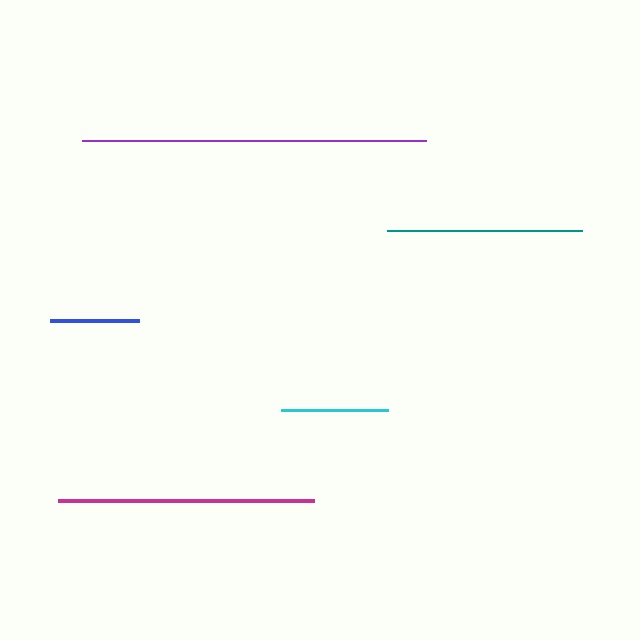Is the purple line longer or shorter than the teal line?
The purple line is longer than the teal line.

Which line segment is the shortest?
The blue line is the shortest at approximately 89 pixels.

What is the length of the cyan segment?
The cyan segment is approximately 107 pixels long.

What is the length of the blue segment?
The blue segment is approximately 89 pixels long.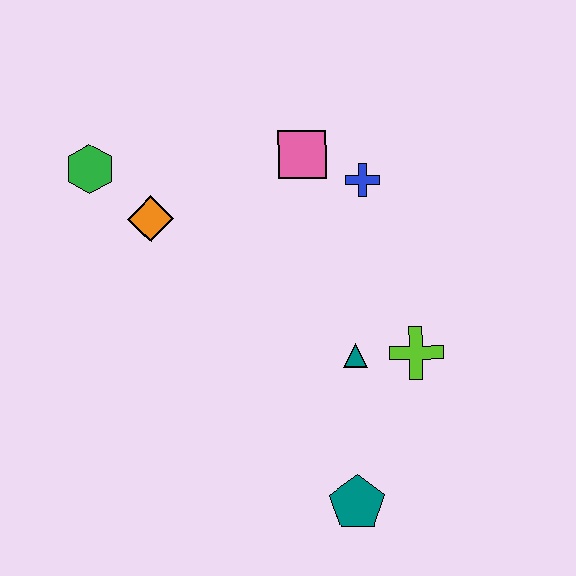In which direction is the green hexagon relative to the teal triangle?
The green hexagon is to the left of the teal triangle.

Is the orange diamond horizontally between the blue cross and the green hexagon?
Yes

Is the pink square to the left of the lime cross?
Yes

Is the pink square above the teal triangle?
Yes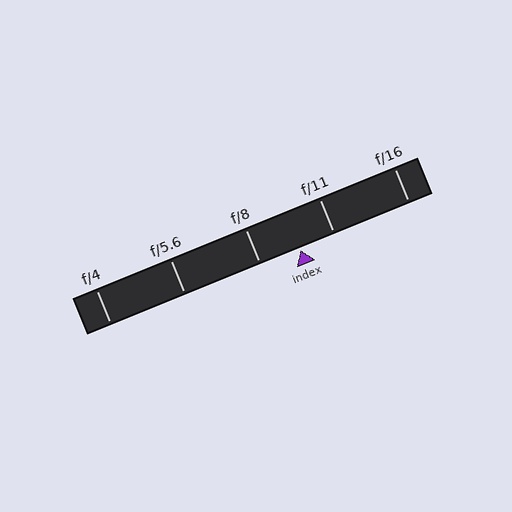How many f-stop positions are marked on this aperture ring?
There are 5 f-stop positions marked.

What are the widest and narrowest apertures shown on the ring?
The widest aperture shown is f/4 and the narrowest is f/16.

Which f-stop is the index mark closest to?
The index mark is closest to f/11.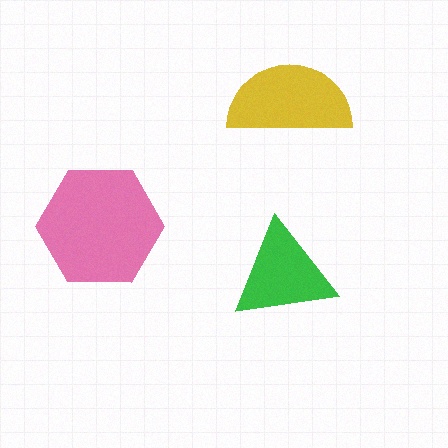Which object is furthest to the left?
The pink hexagon is leftmost.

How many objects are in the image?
There are 3 objects in the image.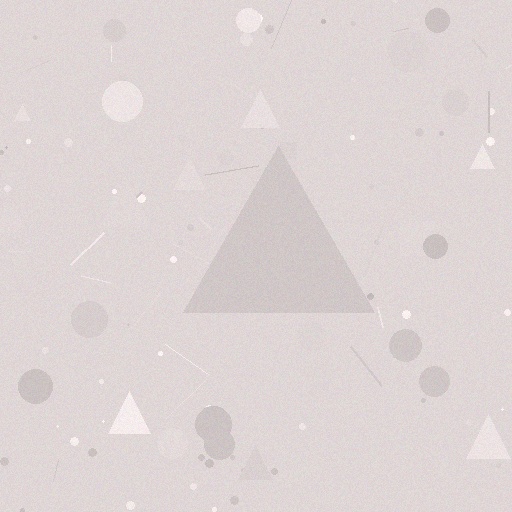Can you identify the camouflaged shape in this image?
The camouflaged shape is a triangle.